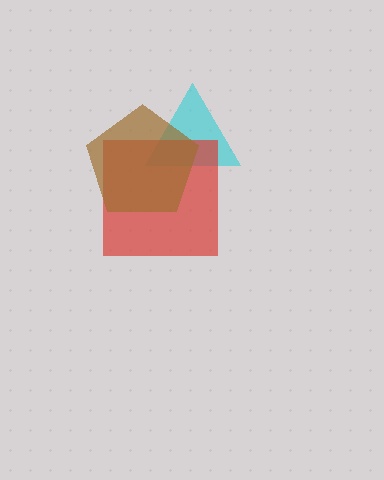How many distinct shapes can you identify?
There are 3 distinct shapes: a cyan triangle, a red square, a brown pentagon.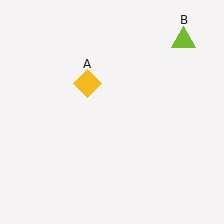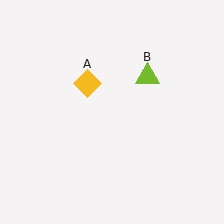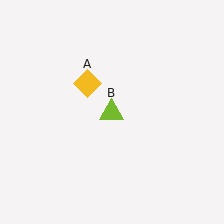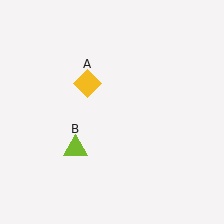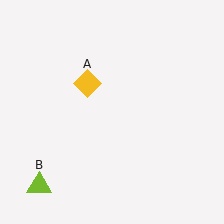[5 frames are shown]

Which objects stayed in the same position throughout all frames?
Yellow diamond (object A) remained stationary.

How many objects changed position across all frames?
1 object changed position: lime triangle (object B).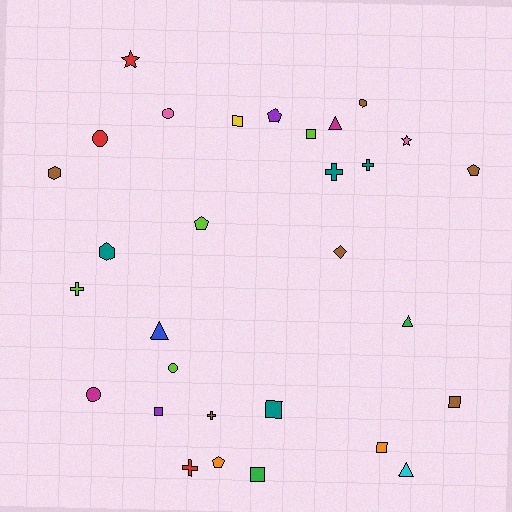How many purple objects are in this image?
There are 2 purple objects.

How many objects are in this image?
There are 30 objects.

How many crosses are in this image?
There are 5 crosses.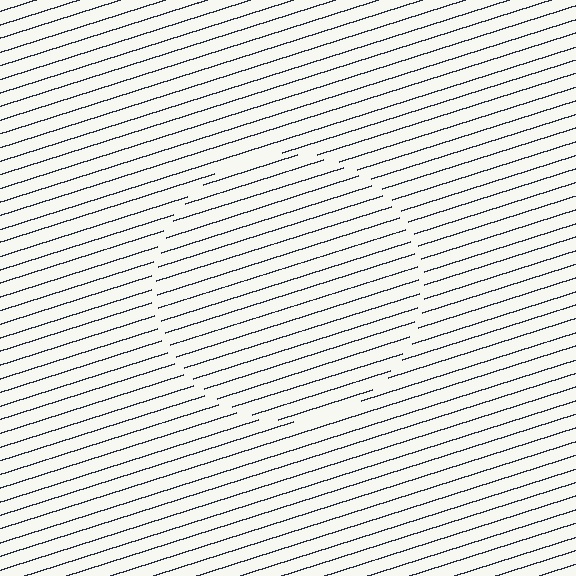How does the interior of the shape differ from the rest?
The interior of the shape contains the same grating, shifted by half a period — the contour is defined by the phase discontinuity where line-ends from the inner and outer gratings abut.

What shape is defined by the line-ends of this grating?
An illusory circle. The interior of the shape contains the same grating, shifted by half a period — the contour is defined by the phase discontinuity where line-ends from the inner and outer gratings abut.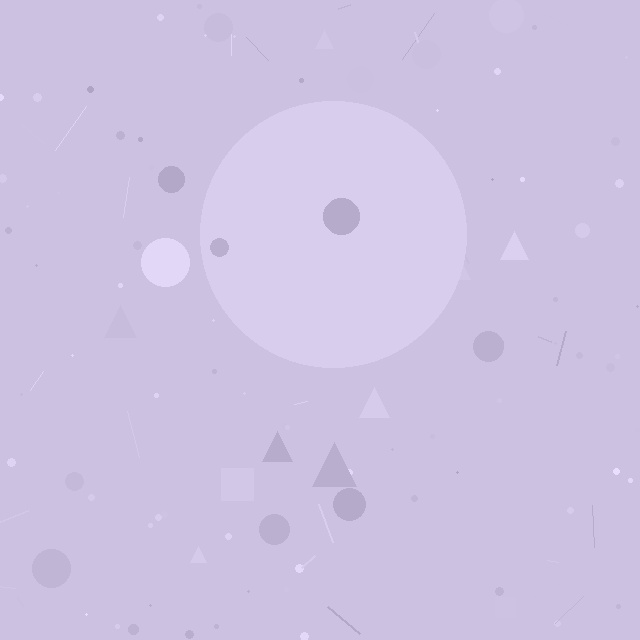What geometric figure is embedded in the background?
A circle is embedded in the background.